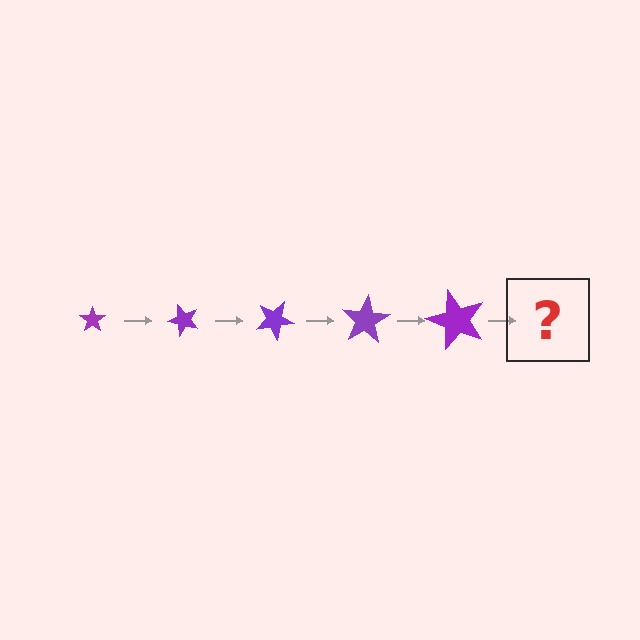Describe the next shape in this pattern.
It should be a star, larger than the previous one and rotated 250 degrees from the start.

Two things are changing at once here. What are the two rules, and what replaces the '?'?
The two rules are that the star grows larger each step and it rotates 50 degrees each step. The '?' should be a star, larger than the previous one and rotated 250 degrees from the start.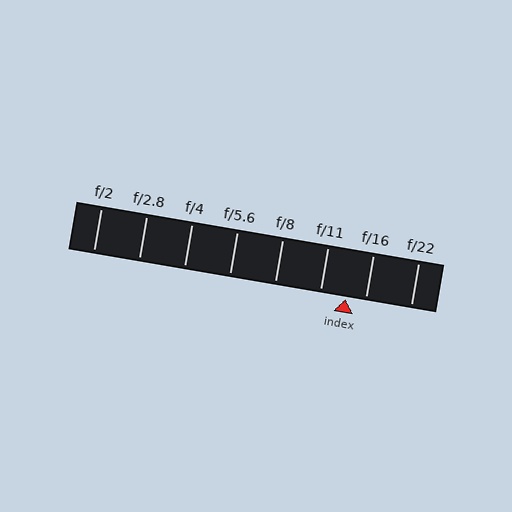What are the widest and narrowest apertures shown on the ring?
The widest aperture shown is f/2 and the narrowest is f/22.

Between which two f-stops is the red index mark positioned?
The index mark is between f/11 and f/16.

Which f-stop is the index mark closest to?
The index mark is closest to f/16.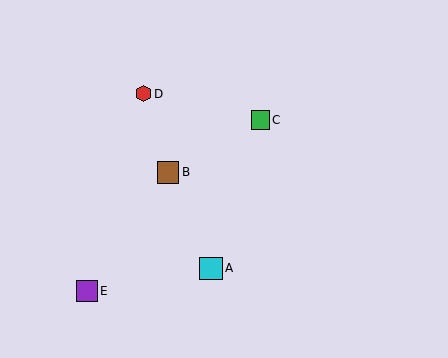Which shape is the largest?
The cyan square (labeled A) is the largest.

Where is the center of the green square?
The center of the green square is at (260, 120).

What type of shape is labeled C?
Shape C is a green square.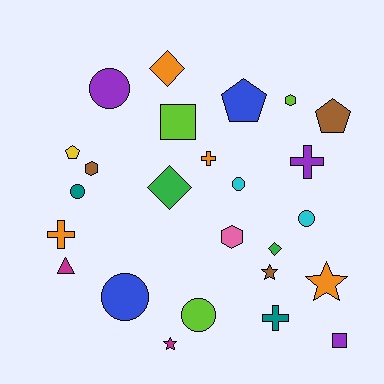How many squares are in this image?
There are 2 squares.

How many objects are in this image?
There are 25 objects.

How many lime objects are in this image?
There are 3 lime objects.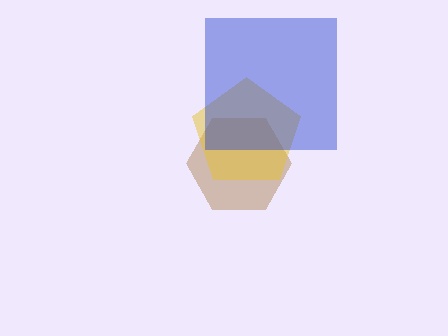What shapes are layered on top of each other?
The layered shapes are: a brown hexagon, a yellow pentagon, a blue square.